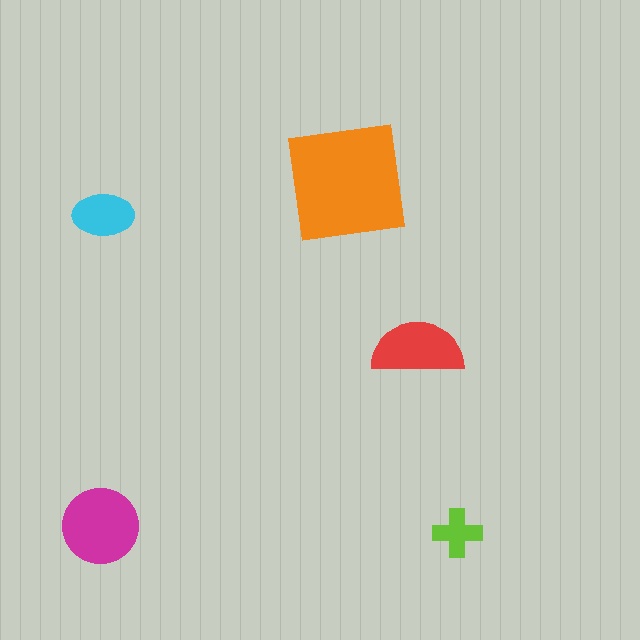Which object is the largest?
The orange square.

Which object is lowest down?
The lime cross is bottommost.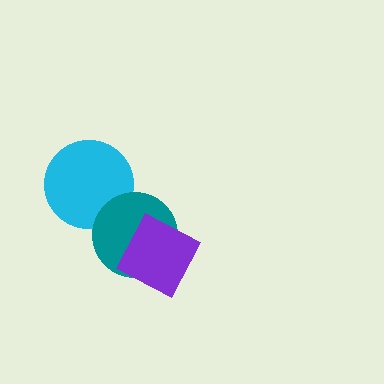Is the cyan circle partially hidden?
Yes, it is partially covered by another shape.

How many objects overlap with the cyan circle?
1 object overlaps with the cyan circle.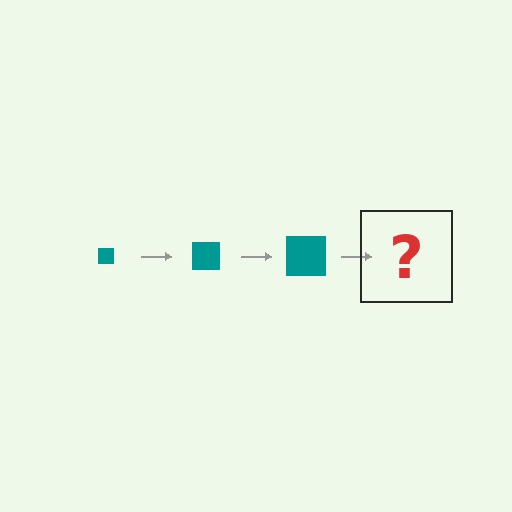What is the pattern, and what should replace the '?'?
The pattern is that the square gets progressively larger each step. The '?' should be a teal square, larger than the previous one.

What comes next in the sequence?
The next element should be a teal square, larger than the previous one.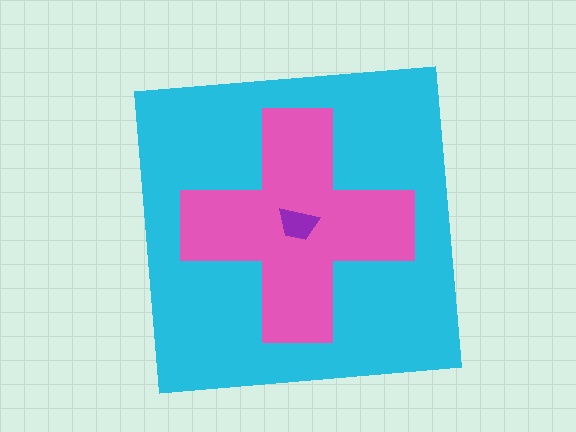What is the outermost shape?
The cyan square.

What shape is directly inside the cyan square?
The pink cross.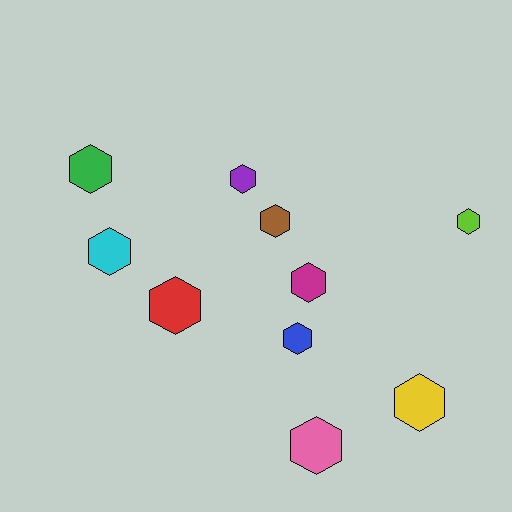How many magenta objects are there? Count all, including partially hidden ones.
There is 1 magenta object.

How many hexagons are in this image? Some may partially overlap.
There are 10 hexagons.